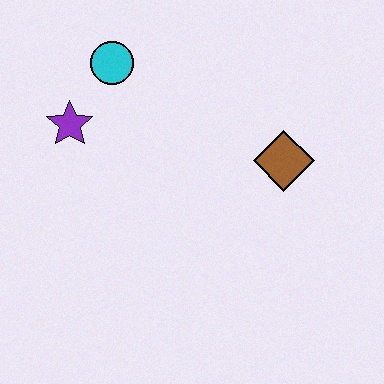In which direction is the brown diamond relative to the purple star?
The brown diamond is to the right of the purple star.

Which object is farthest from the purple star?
The brown diamond is farthest from the purple star.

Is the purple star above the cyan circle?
No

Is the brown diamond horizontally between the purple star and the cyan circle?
No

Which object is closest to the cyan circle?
The purple star is closest to the cyan circle.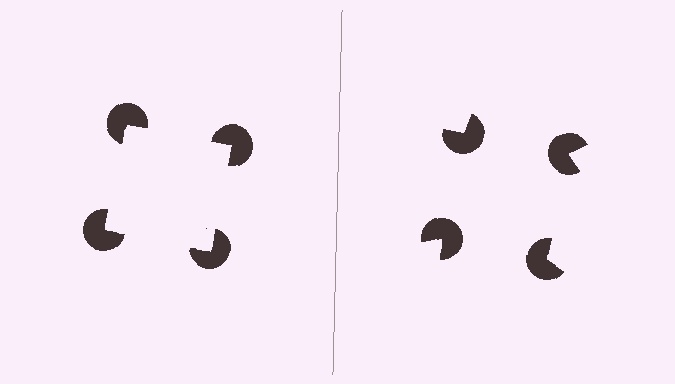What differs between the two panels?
The pac-man discs are positioned identically on both sides; only the wedge orientations differ. On the left they align to a square; on the right they are misaligned.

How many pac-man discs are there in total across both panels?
8 — 4 on each side.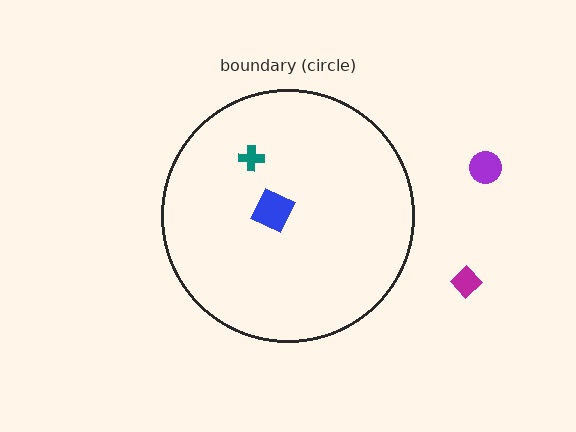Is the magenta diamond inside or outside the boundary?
Outside.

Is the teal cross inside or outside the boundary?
Inside.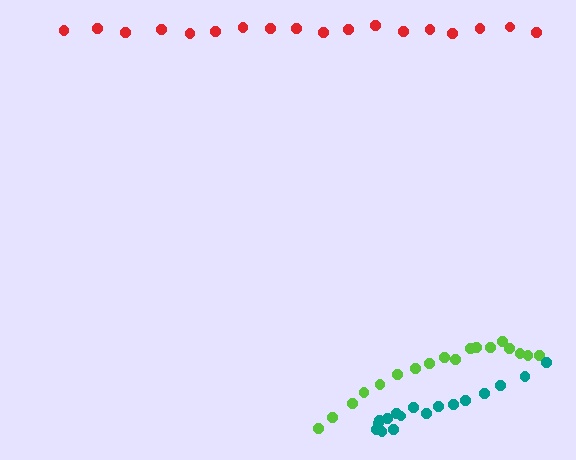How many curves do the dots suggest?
There are 3 distinct paths.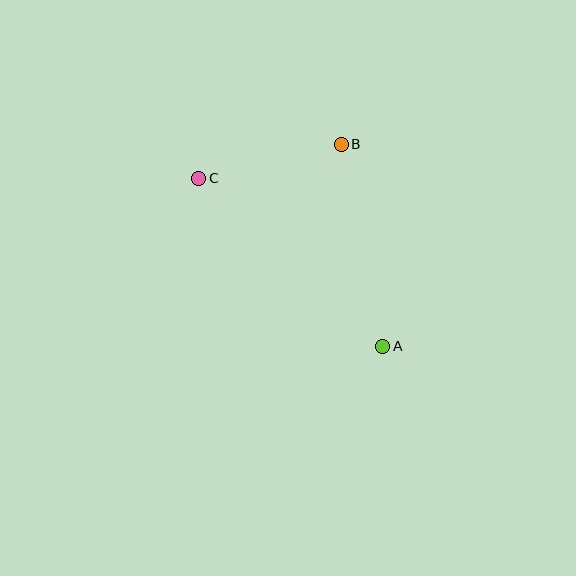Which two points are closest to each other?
Points B and C are closest to each other.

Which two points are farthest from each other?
Points A and C are farthest from each other.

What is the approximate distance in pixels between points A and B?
The distance between A and B is approximately 206 pixels.